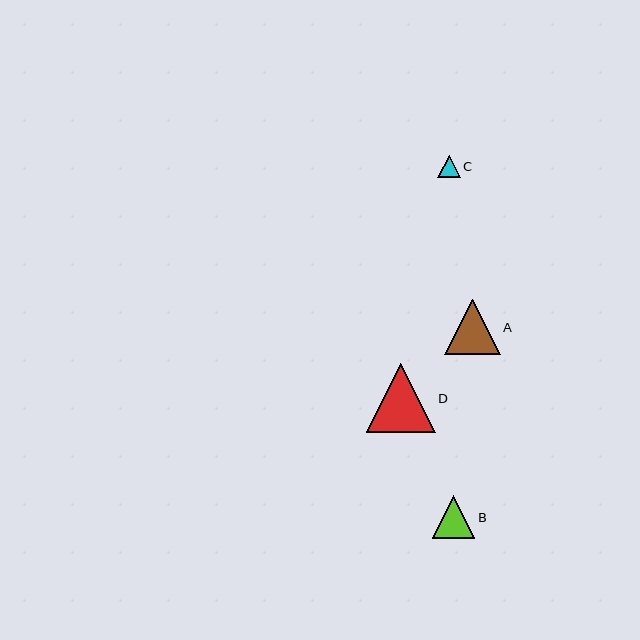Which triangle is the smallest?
Triangle C is the smallest with a size of approximately 22 pixels.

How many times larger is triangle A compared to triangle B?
Triangle A is approximately 1.3 times the size of triangle B.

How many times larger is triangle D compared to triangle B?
Triangle D is approximately 1.6 times the size of triangle B.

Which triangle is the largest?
Triangle D is the largest with a size of approximately 68 pixels.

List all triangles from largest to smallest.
From largest to smallest: D, A, B, C.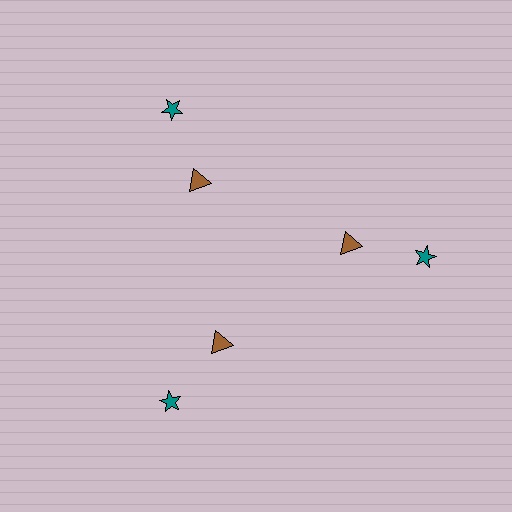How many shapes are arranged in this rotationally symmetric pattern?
There are 6 shapes, arranged in 3 groups of 2.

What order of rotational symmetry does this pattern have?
This pattern has 3-fold rotational symmetry.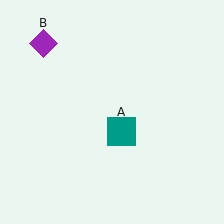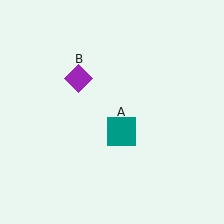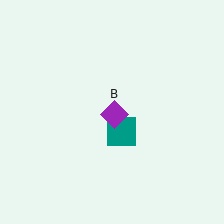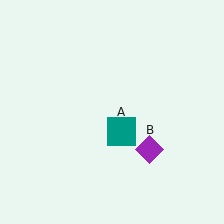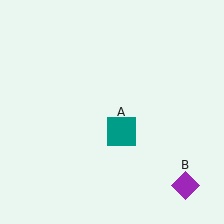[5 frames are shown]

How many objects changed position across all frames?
1 object changed position: purple diamond (object B).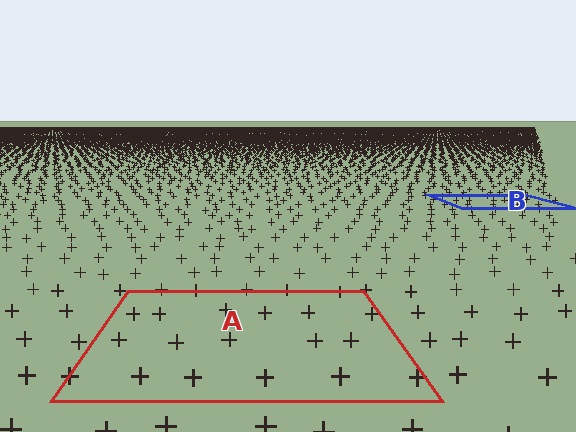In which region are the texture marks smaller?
The texture marks are smaller in region B, because it is farther away.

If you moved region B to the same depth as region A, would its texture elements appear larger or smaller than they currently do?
They would appear larger. At a closer depth, the same texture elements are projected at a bigger on-screen size.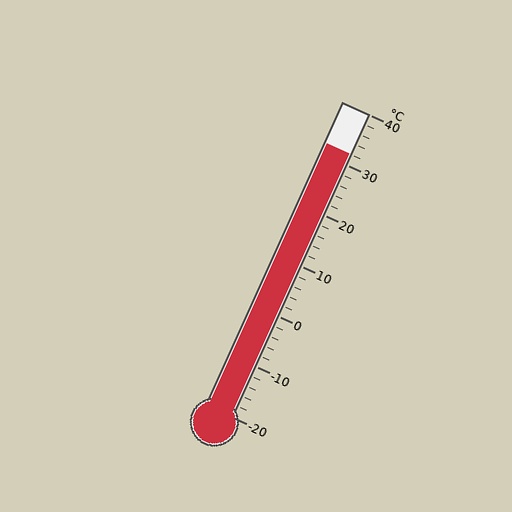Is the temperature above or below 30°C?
The temperature is above 30°C.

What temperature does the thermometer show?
The thermometer shows approximately 32°C.